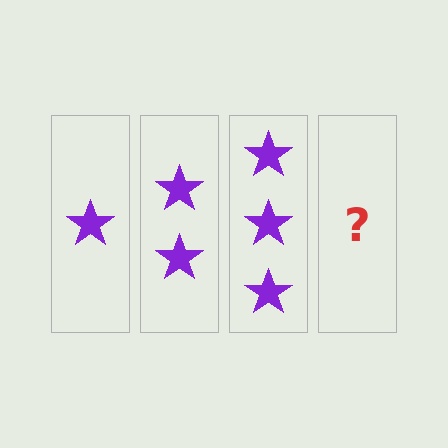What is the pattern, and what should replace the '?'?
The pattern is that each step adds one more star. The '?' should be 4 stars.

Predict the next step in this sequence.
The next step is 4 stars.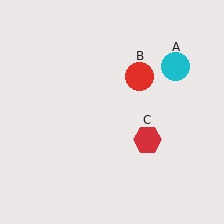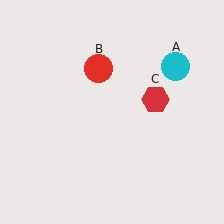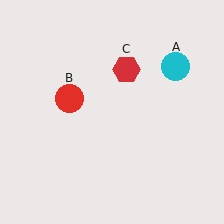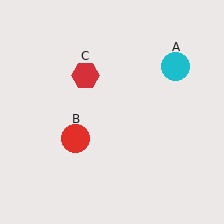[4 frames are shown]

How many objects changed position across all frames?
2 objects changed position: red circle (object B), red hexagon (object C).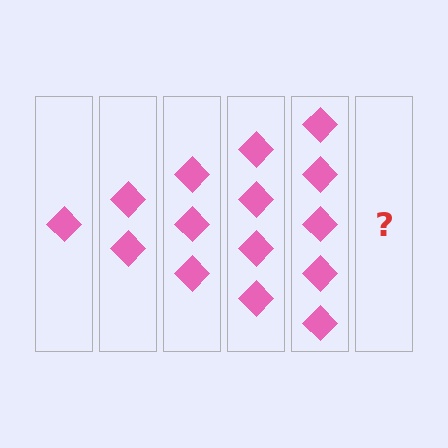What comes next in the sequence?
The next element should be 6 diamonds.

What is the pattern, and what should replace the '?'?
The pattern is that each step adds one more diamond. The '?' should be 6 diamonds.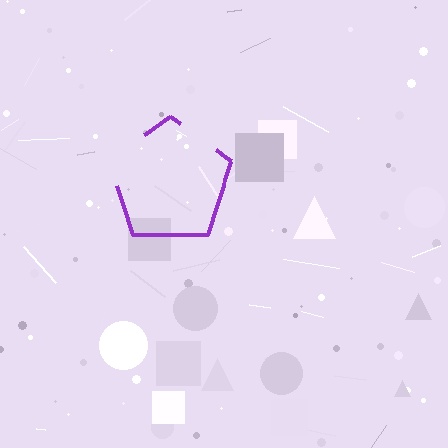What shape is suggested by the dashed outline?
The dashed outline suggests a pentagon.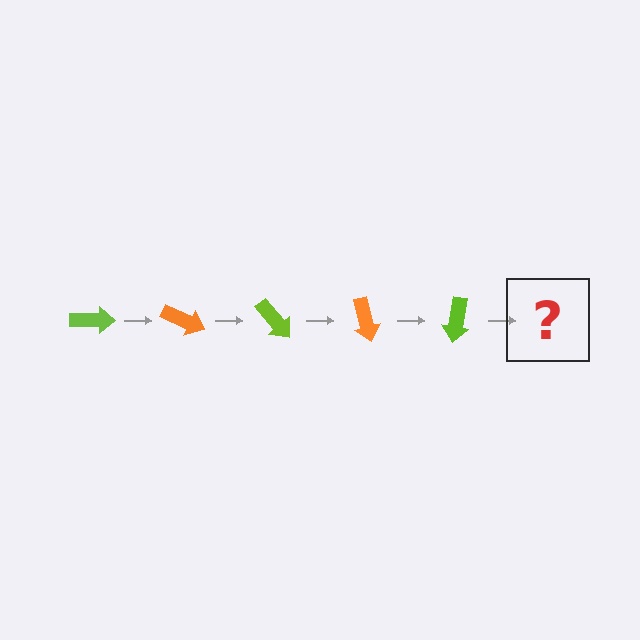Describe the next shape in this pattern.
It should be an orange arrow, rotated 125 degrees from the start.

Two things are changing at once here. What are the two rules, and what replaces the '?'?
The two rules are that it rotates 25 degrees each step and the color cycles through lime and orange. The '?' should be an orange arrow, rotated 125 degrees from the start.